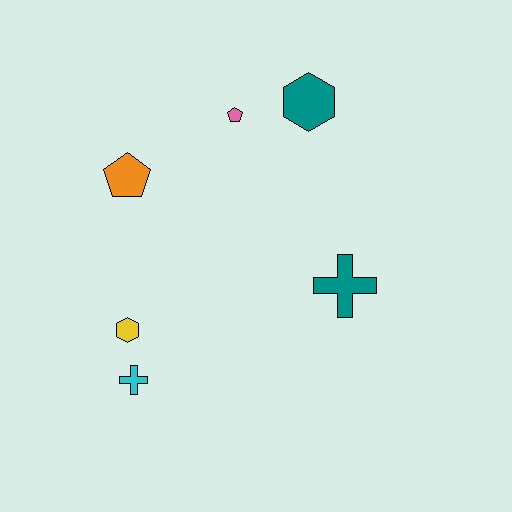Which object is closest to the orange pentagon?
The pink pentagon is closest to the orange pentagon.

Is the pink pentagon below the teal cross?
No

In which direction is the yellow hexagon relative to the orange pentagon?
The yellow hexagon is below the orange pentagon.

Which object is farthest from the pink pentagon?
The cyan cross is farthest from the pink pentagon.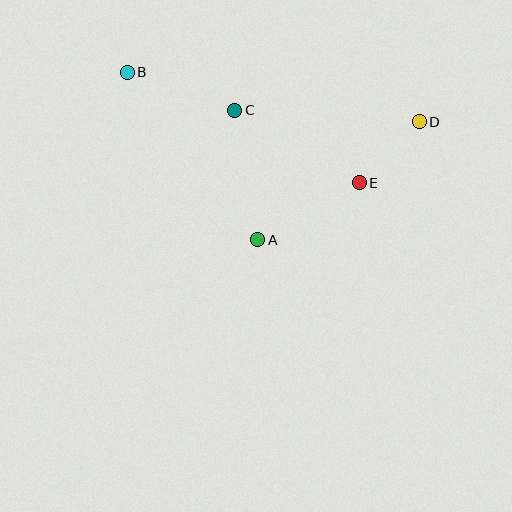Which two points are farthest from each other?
Points B and D are farthest from each other.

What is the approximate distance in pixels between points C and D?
The distance between C and D is approximately 185 pixels.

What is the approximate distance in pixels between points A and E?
The distance between A and E is approximately 116 pixels.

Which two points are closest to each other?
Points D and E are closest to each other.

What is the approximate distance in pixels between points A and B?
The distance between A and B is approximately 212 pixels.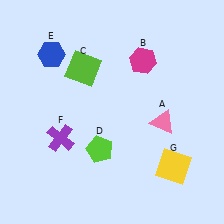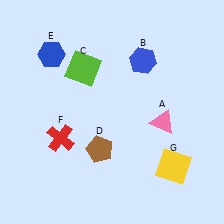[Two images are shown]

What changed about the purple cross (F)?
In Image 1, F is purple. In Image 2, it changed to red.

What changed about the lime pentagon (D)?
In Image 1, D is lime. In Image 2, it changed to brown.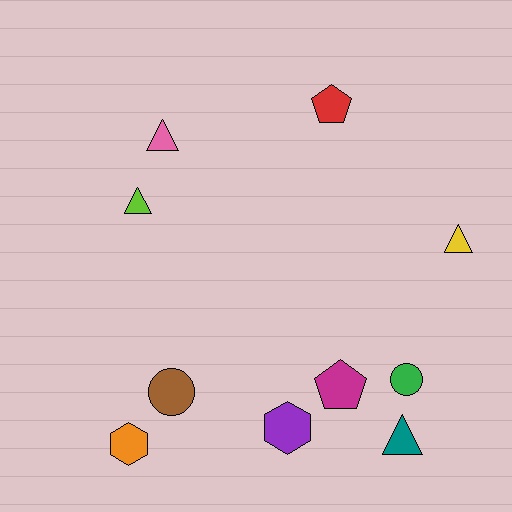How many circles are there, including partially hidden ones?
There are 2 circles.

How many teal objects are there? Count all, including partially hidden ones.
There is 1 teal object.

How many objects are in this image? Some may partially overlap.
There are 10 objects.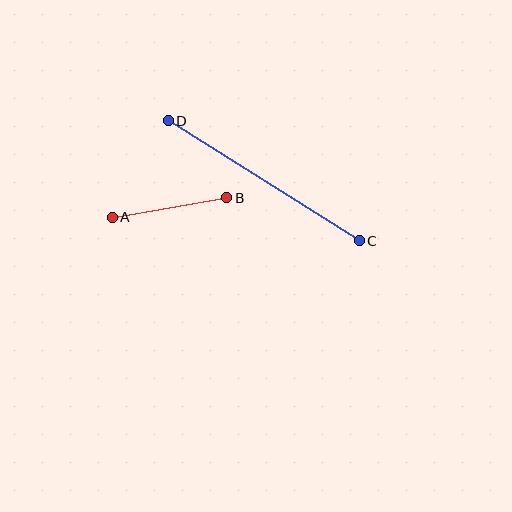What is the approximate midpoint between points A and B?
The midpoint is at approximately (169, 207) pixels.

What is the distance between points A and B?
The distance is approximately 116 pixels.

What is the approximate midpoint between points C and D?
The midpoint is at approximately (264, 181) pixels.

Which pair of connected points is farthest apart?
Points C and D are farthest apart.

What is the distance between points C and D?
The distance is approximately 226 pixels.